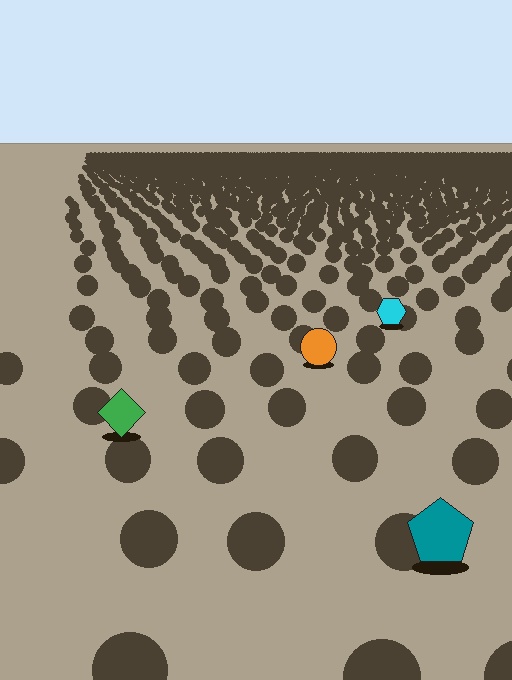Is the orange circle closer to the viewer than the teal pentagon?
No. The teal pentagon is closer — you can tell from the texture gradient: the ground texture is coarser near it.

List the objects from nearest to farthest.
From nearest to farthest: the teal pentagon, the green diamond, the orange circle, the cyan hexagon.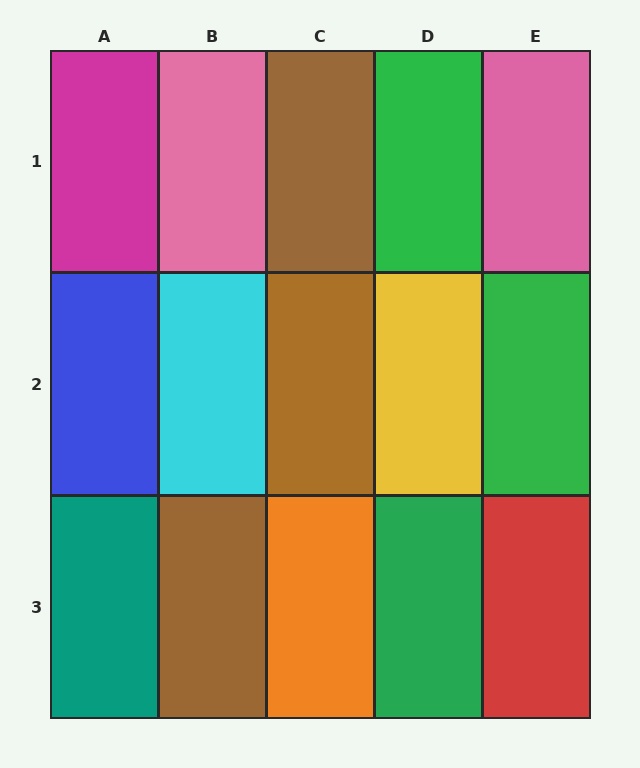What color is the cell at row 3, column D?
Green.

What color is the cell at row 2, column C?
Brown.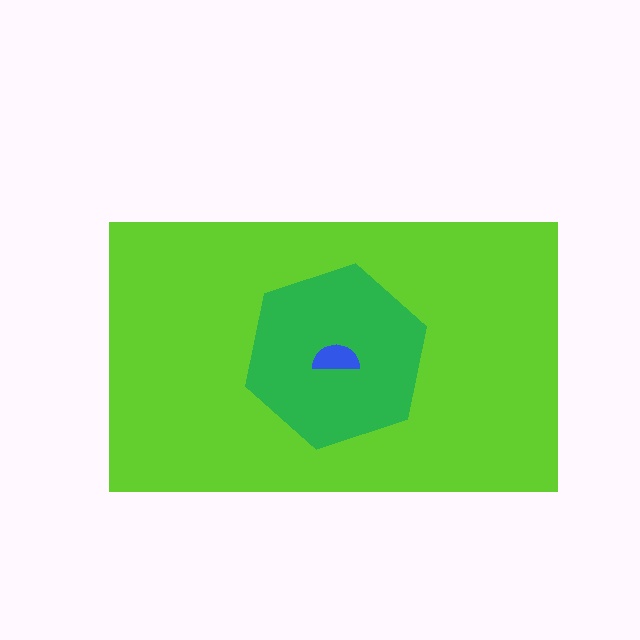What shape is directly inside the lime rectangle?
The green hexagon.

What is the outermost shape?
The lime rectangle.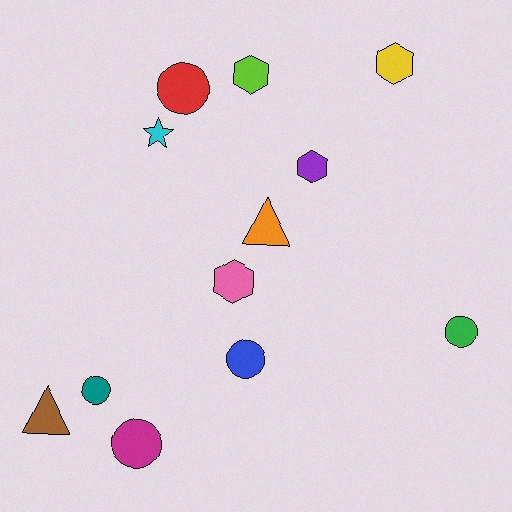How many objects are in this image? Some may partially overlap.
There are 12 objects.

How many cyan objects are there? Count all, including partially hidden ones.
There is 1 cyan object.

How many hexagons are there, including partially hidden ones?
There are 4 hexagons.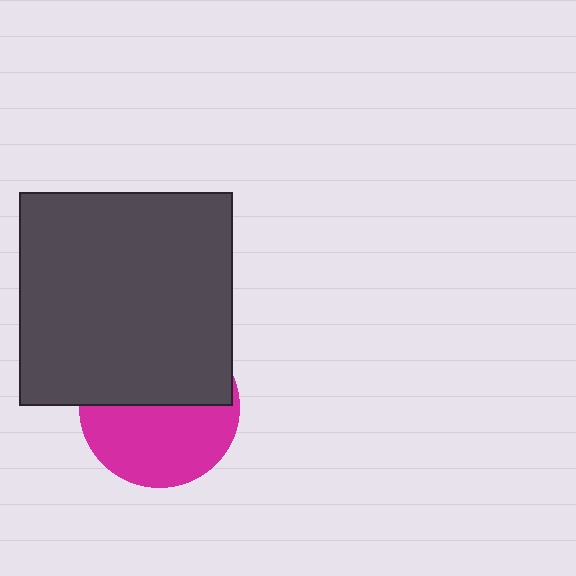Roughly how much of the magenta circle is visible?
About half of it is visible (roughly 52%).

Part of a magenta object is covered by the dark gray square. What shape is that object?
It is a circle.